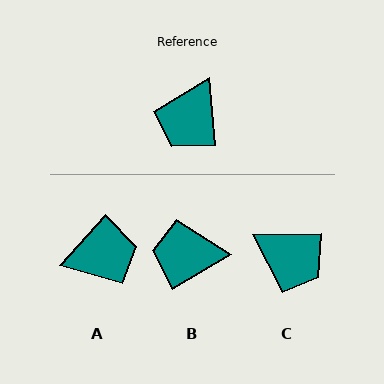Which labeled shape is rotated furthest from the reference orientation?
A, about 133 degrees away.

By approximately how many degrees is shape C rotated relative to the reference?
Approximately 86 degrees counter-clockwise.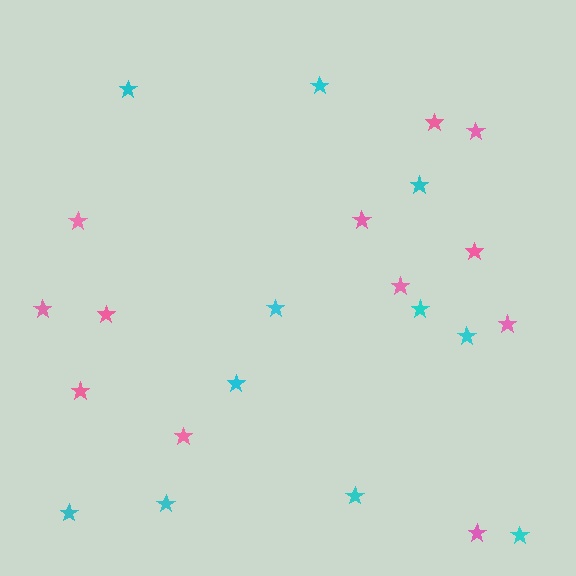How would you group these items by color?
There are 2 groups: one group of pink stars (12) and one group of cyan stars (11).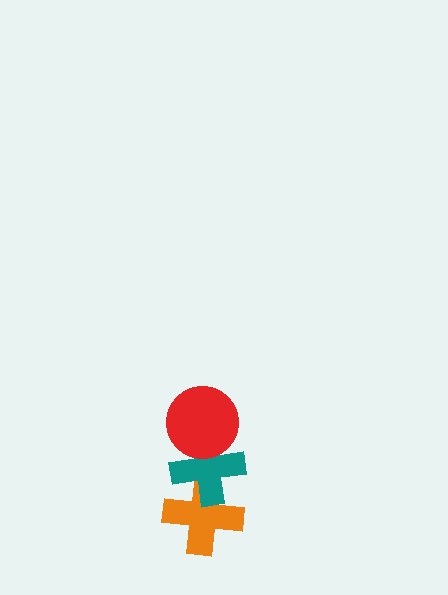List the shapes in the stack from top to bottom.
From top to bottom: the red circle, the teal cross, the orange cross.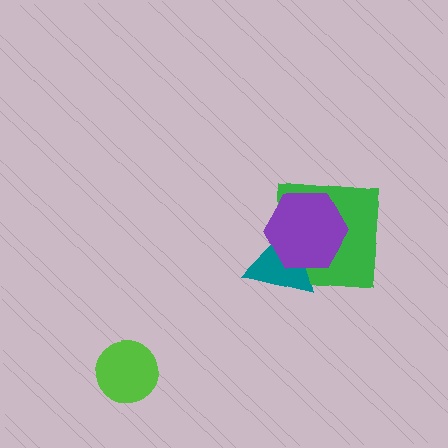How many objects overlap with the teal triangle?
2 objects overlap with the teal triangle.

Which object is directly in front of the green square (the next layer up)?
The teal triangle is directly in front of the green square.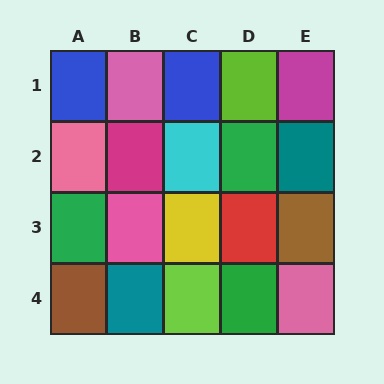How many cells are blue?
2 cells are blue.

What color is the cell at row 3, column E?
Brown.